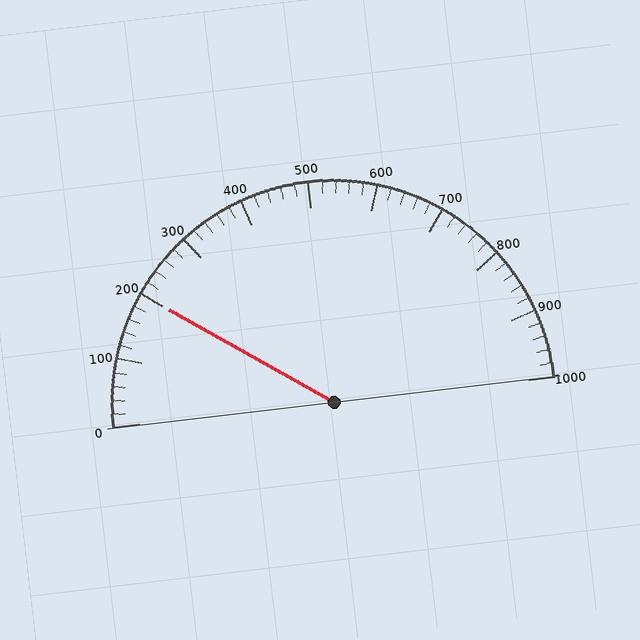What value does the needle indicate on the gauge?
The needle indicates approximately 200.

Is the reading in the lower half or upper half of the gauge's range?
The reading is in the lower half of the range (0 to 1000).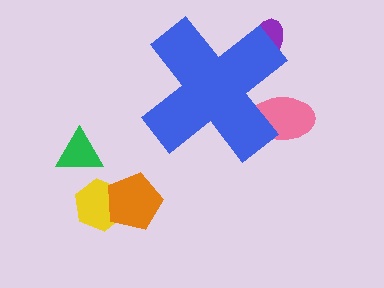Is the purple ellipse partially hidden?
Yes, the purple ellipse is partially hidden behind the blue cross.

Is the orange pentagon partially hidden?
No, the orange pentagon is fully visible.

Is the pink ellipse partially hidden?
Yes, the pink ellipse is partially hidden behind the blue cross.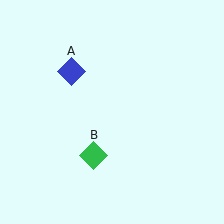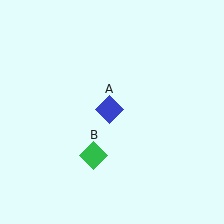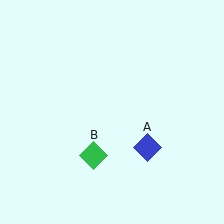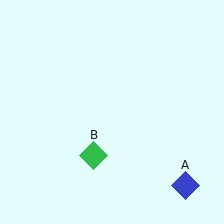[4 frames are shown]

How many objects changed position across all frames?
1 object changed position: blue diamond (object A).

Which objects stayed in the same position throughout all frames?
Green diamond (object B) remained stationary.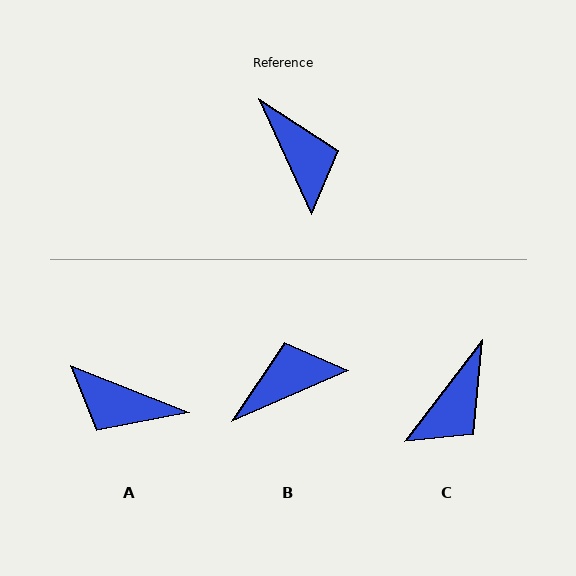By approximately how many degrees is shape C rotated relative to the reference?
Approximately 62 degrees clockwise.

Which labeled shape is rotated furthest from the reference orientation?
A, about 136 degrees away.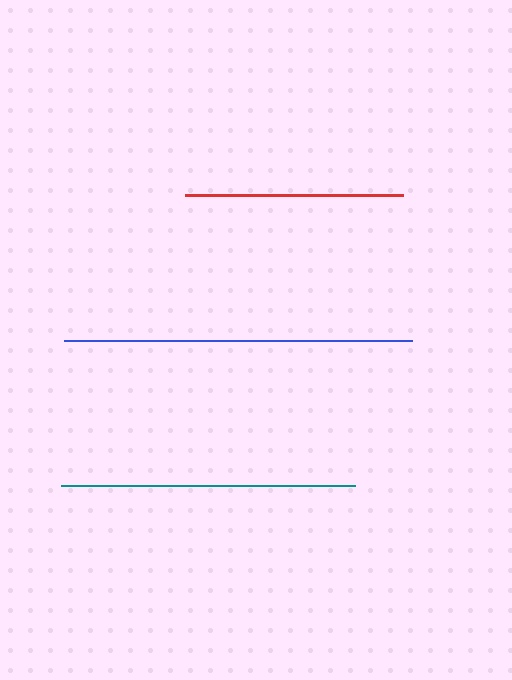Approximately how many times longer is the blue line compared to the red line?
The blue line is approximately 1.6 times the length of the red line.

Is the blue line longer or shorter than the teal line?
The blue line is longer than the teal line.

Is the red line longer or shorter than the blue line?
The blue line is longer than the red line.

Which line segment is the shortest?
The red line is the shortest at approximately 219 pixels.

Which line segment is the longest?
The blue line is the longest at approximately 348 pixels.